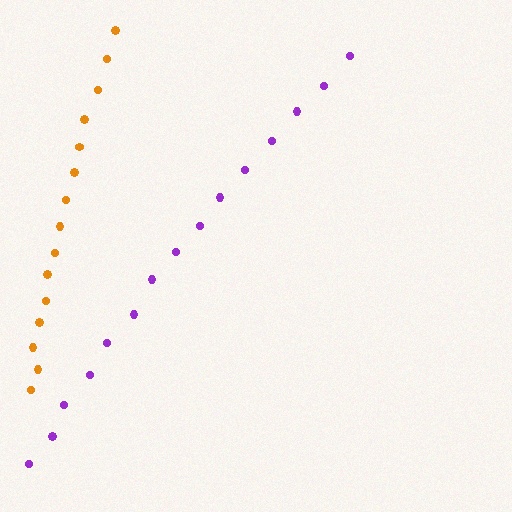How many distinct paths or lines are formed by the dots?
There are 2 distinct paths.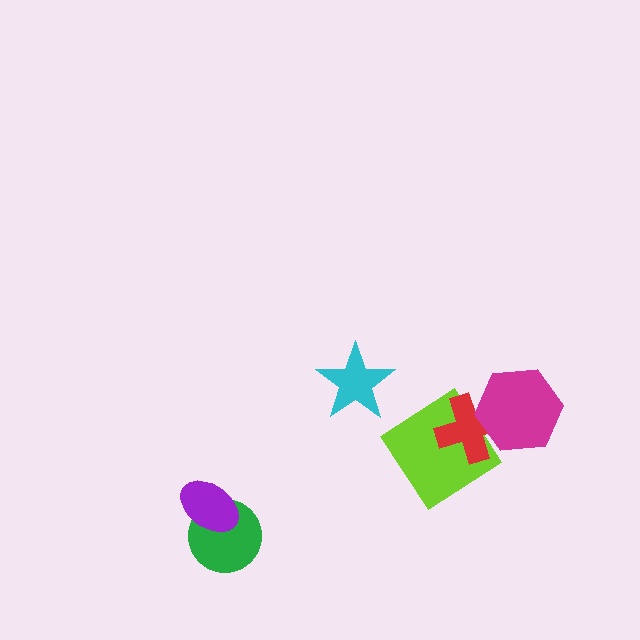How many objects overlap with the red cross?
2 objects overlap with the red cross.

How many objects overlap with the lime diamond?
1 object overlaps with the lime diamond.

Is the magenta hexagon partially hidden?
No, no other shape covers it.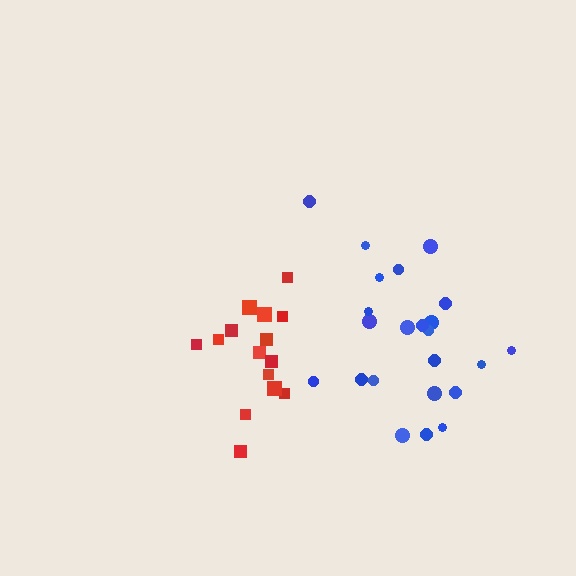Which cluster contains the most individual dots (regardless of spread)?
Blue (23).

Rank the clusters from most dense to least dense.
red, blue.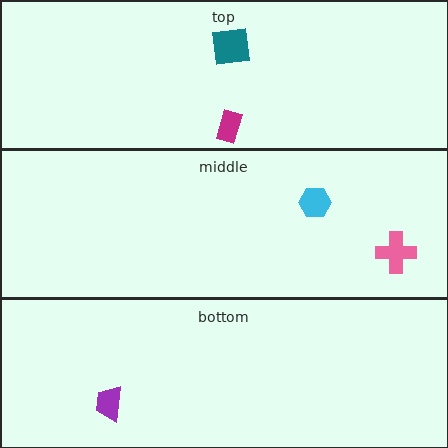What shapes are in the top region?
The magenta rectangle, the teal square.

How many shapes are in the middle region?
2.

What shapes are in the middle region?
The cyan hexagon, the pink cross.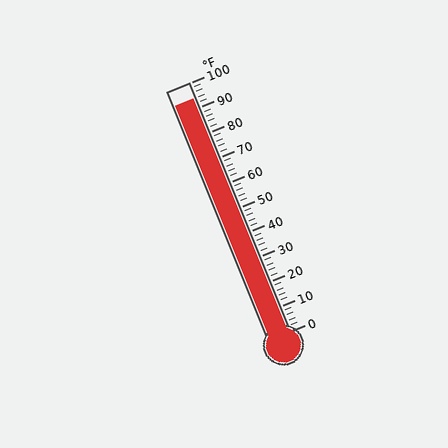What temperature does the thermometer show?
The thermometer shows approximately 94°F.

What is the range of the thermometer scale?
The thermometer scale ranges from 0°F to 100°F.